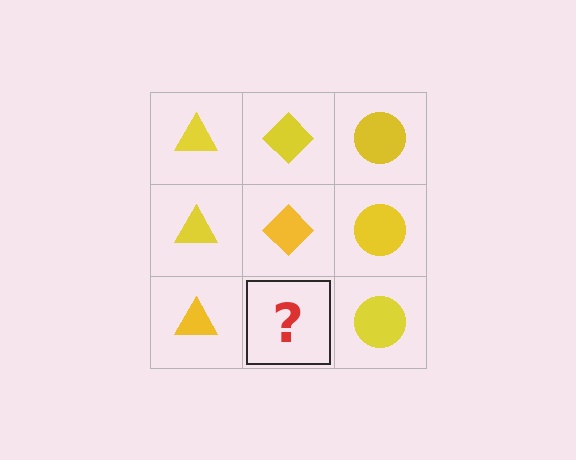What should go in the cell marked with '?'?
The missing cell should contain a yellow diamond.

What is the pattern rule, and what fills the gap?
The rule is that each column has a consistent shape. The gap should be filled with a yellow diamond.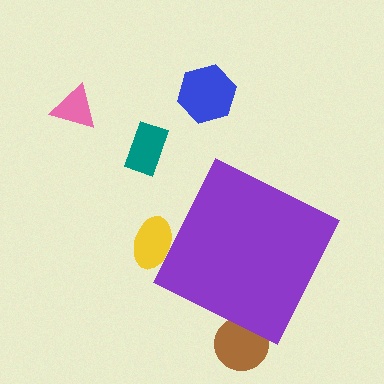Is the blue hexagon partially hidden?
No, the blue hexagon is fully visible.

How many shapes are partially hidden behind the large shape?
2 shapes are partially hidden.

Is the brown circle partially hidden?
Yes, the brown circle is partially hidden behind the purple diamond.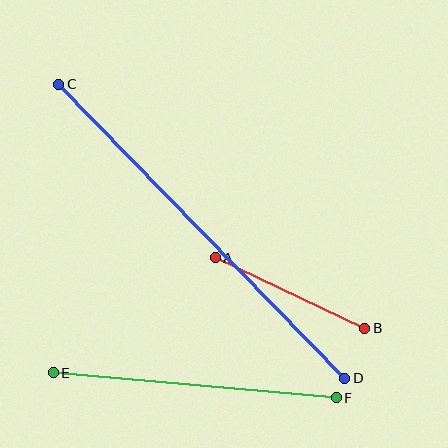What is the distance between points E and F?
The distance is approximately 284 pixels.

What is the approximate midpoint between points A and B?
The midpoint is at approximately (290, 293) pixels.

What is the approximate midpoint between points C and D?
The midpoint is at approximately (202, 231) pixels.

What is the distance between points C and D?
The distance is approximately 410 pixels.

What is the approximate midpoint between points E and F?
The midpoint is at approximately (195, 385) pixels.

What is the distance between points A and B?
The distance is approximately 165 pixels.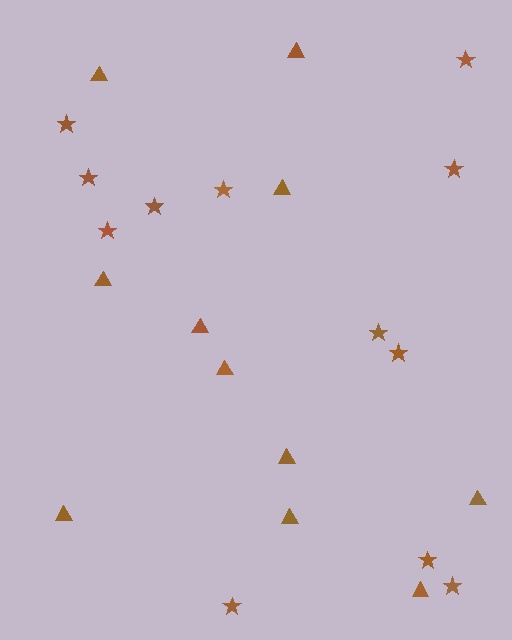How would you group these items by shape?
There are 2 groups: one group of stars (12) and one group of triangles (11).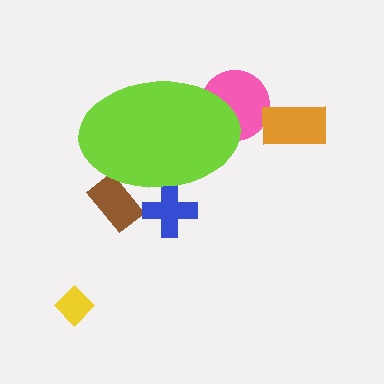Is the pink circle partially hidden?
Yes, the pink circle is partially hidden behind the lime ellipse.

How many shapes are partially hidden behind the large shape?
3 shapes are partially hidden.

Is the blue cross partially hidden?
Yes, the blue cross is partially hidden behind the lime ellipse.